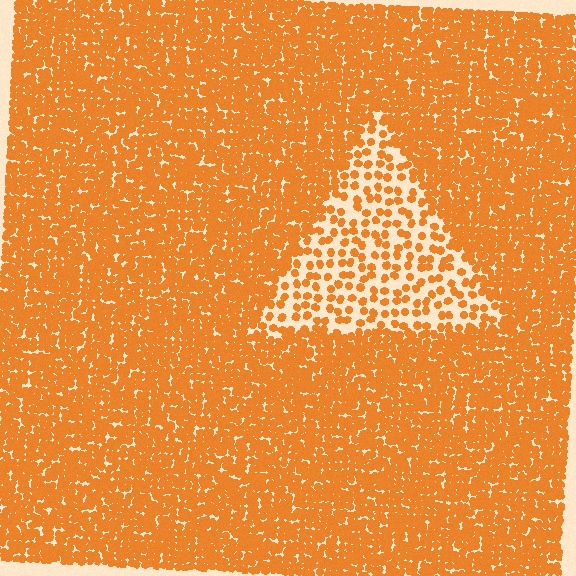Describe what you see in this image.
The image contains small orange elements arranged at two different densities. A triangle-shaped region is visible where the elements are less densely packed than the surrounding area.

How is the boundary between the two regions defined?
The boundary is defined by a change in element density (approximately 2.7x ratio). All elements are the same color, size, and shape.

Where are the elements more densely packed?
The elements are more densely packed outside the triangle boundary.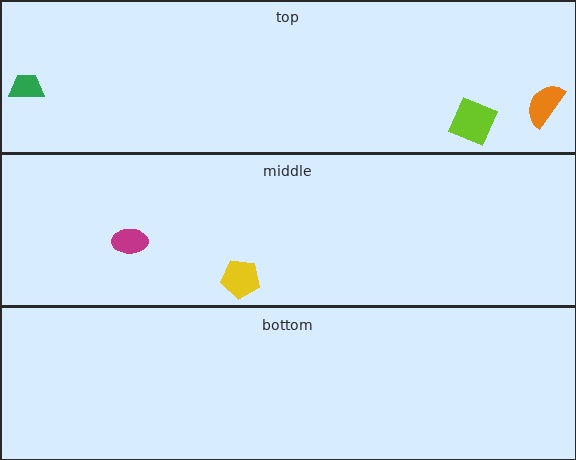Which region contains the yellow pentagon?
The middle region.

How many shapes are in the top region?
3.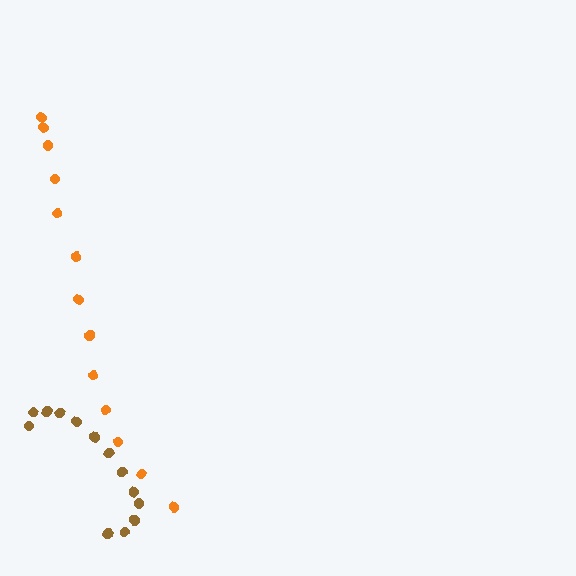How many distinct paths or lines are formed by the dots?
There are 2 distinct paths.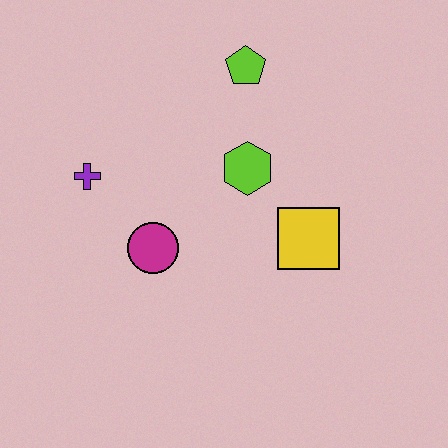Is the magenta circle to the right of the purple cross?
Yes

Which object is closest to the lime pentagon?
The lime hexagon is closest to the lime pentagon.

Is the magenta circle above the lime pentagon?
No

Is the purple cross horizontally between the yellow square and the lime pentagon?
No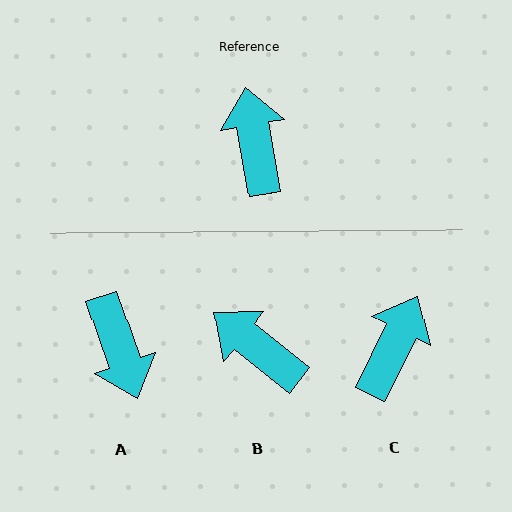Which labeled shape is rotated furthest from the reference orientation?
A, about 171 degrees away.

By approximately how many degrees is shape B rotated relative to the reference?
Approximately 42 degrees counter-clockwise.